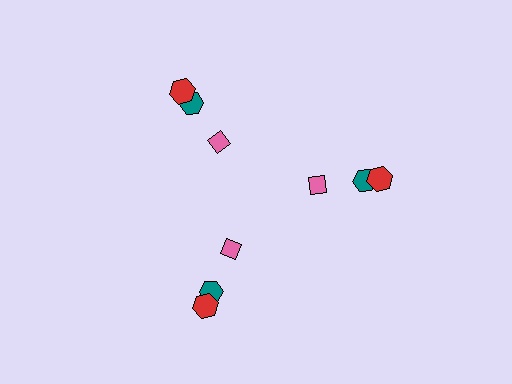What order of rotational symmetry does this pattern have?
This pattern has 3-fold rotational symmetry.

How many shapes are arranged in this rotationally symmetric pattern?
There are 9 shapes, arranged in 3 groups of 3.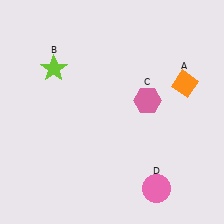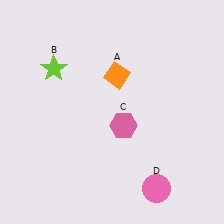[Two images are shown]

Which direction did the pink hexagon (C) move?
The pink hexagon (C) moved down.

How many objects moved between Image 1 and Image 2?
2 objects moved between the two images.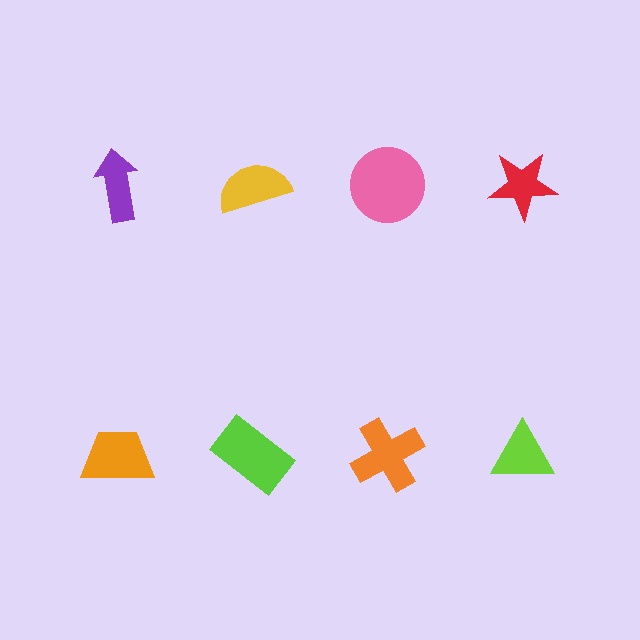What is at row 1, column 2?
A yellow semicircle.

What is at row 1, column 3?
A pink circle.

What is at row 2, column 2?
A lime rectangle.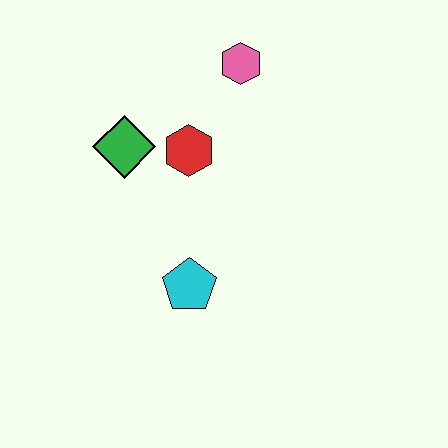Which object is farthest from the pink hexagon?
The cyan pentagon is farthest from the pink hexagon.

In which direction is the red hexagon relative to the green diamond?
The red hexagon is to the right of the green diamond.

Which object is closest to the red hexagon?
The green diamond is closest to the red hexagon.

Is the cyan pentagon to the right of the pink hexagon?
No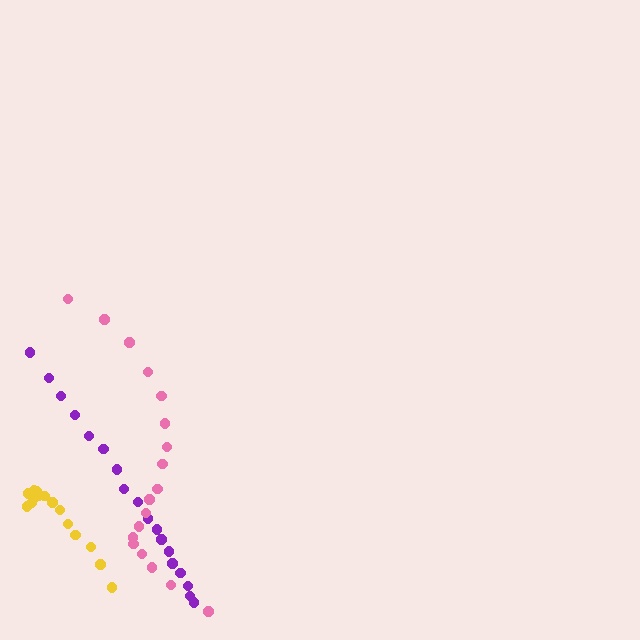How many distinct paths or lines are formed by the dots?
There are 3 distinct paths.